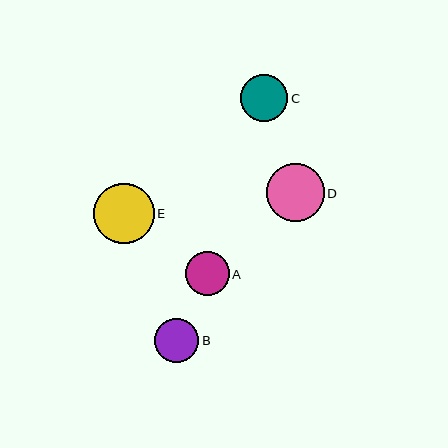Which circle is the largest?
Circle E is the largest with a size of approximately 61 pixels.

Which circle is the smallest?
Circle A is the smallest with a size of approximately 44 pixels.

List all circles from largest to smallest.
From largest to smallest: E, D, C, B, A.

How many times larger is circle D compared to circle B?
Circle D is approximately 1.3 times the size of circle B.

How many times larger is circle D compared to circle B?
Circle D is approximately 1.3 times the size of circle B.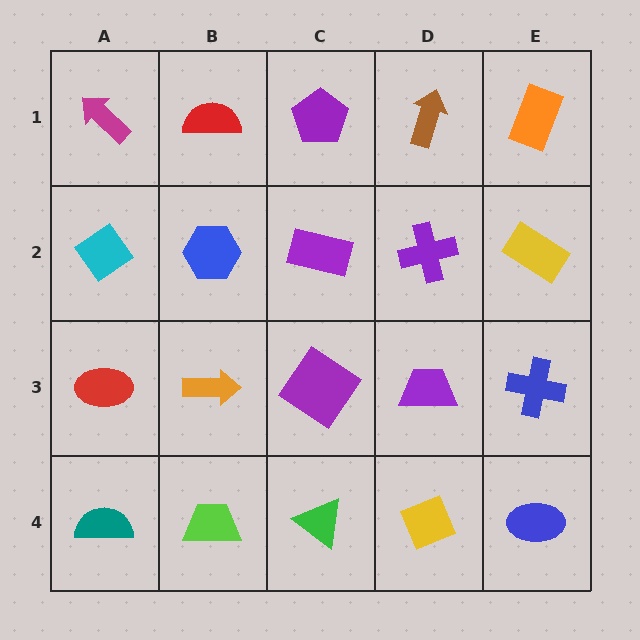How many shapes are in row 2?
5 shapes.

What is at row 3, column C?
A purple diamond.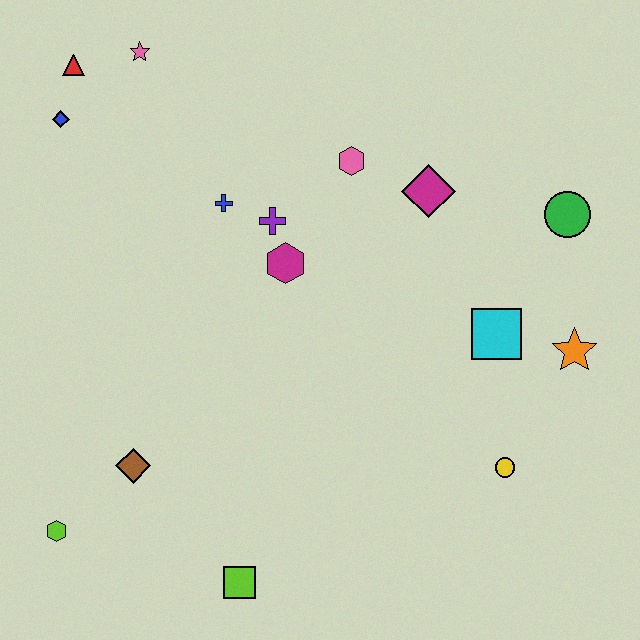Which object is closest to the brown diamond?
The lime hexagon is closest to the brown diamond.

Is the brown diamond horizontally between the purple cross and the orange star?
No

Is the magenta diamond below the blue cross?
No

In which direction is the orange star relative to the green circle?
The orange star is below the green circle.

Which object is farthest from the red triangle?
The yellow circle is farthest from the red triangle.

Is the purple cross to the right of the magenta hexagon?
No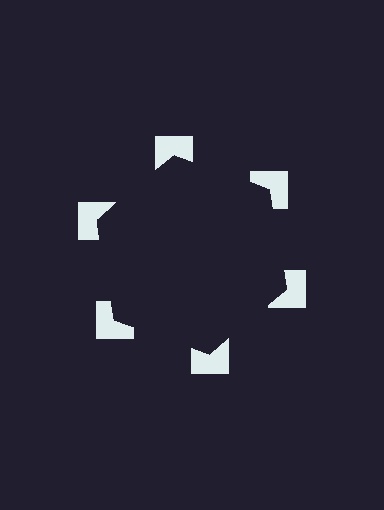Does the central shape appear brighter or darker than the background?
It typically appears slightly darker than the background, even though no actual brightness change is drawn.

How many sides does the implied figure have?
6 sides.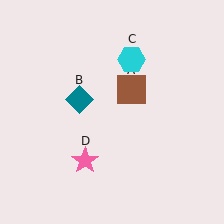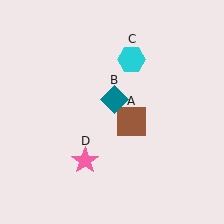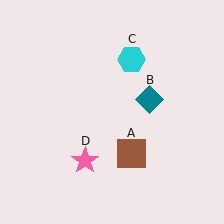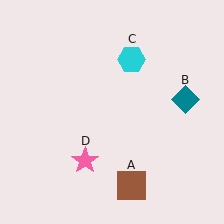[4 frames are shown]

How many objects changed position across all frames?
2 objects changed position: brown square (object A), teal diamond (object B).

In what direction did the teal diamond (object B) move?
The teal diamond (object B) moved right.